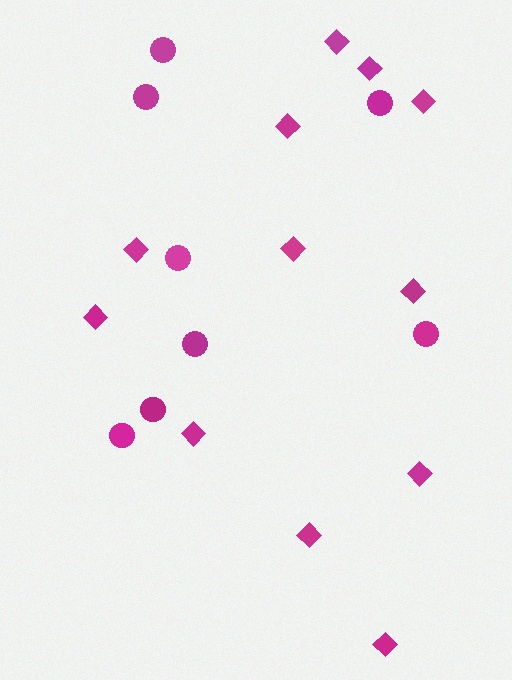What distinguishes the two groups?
There are 2 groups: one group of circles (8) and one group of diamonds (12).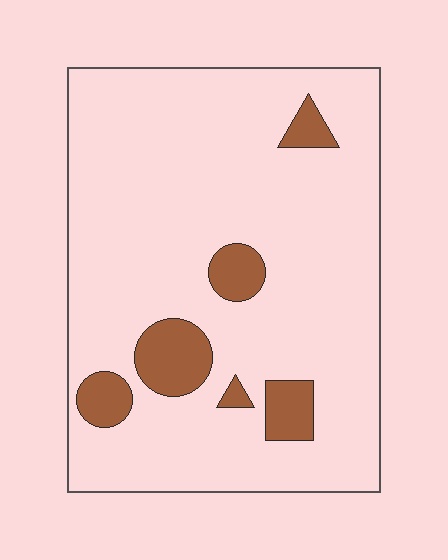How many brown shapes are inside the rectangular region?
6.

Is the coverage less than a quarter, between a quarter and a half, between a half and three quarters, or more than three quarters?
Less than a quarter.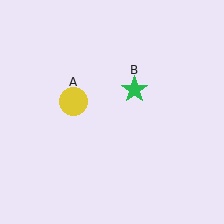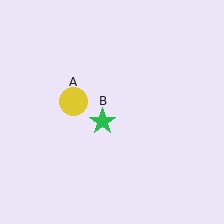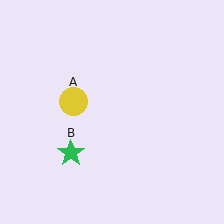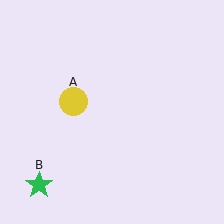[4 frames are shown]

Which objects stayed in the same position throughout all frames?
Yellow circle (object A) remained stationary.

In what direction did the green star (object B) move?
The green star (object B) moved down and to the left.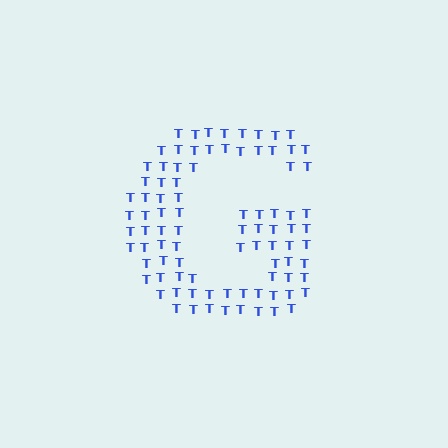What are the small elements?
The small elements are letter T's.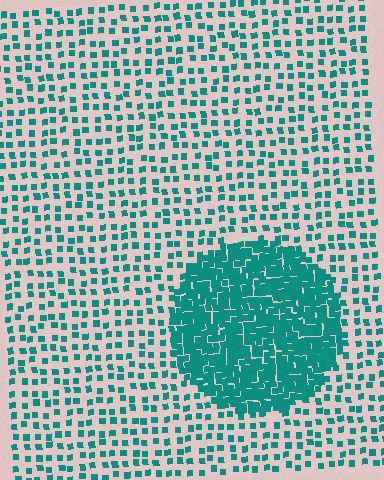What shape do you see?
I see a circle.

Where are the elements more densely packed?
The elements are more densely packed inside the circle boundary.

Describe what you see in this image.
The image contains small teal elements arranged at two different densities. A circle-shaped region is visible where the elements are more densely packed than the surrounding area.